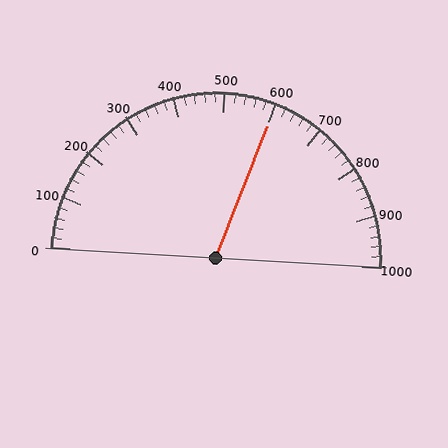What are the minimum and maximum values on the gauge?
The gauge ranges from 0 to 1000.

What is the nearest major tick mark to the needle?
The nearest major tick mark is 600.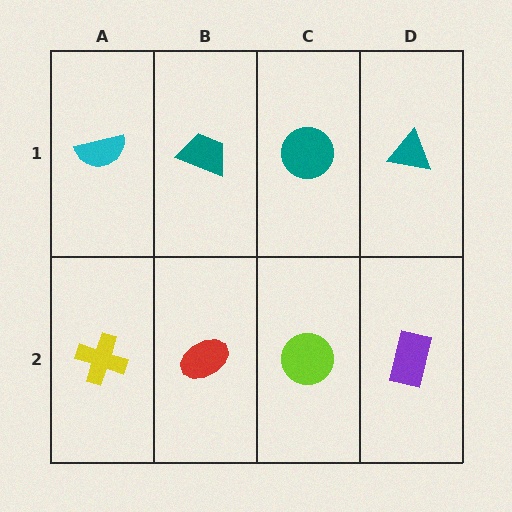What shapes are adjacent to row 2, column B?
A teal trapezoid (row 1, column B), a yellow cross (row 2, column A), a lime circle (row 2, column C).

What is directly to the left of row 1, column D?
A teal circle.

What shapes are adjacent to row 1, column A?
A yellow cross (row 2, column A), a teal trapezoid (row 1, column B).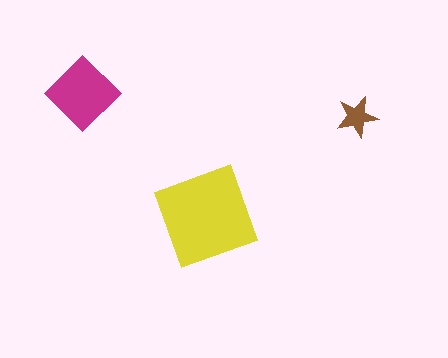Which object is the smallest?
The brown star.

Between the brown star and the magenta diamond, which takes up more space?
The magenta diamond.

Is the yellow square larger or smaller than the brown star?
Larger.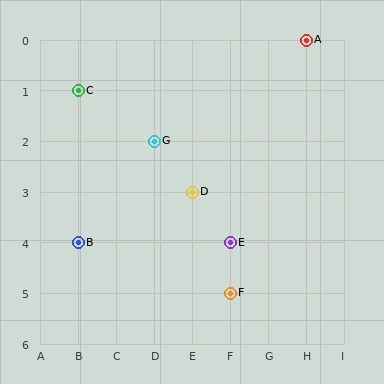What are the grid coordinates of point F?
Point F is at grid coordinates (F, 5).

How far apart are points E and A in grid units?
Points E and A are 2 columns and 4 rows apart (about 4.5 grid units diagonally).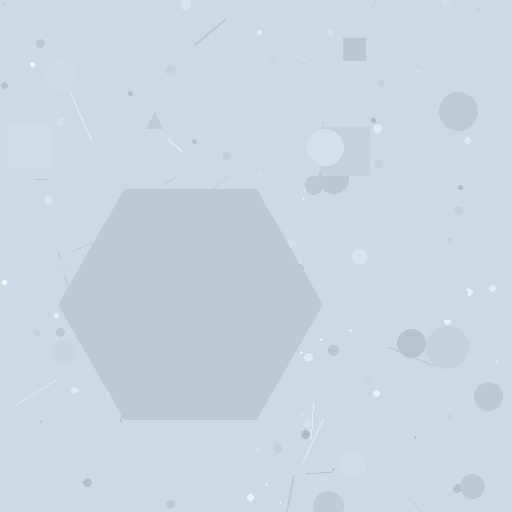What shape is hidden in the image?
A hexagon is hidden in the image.